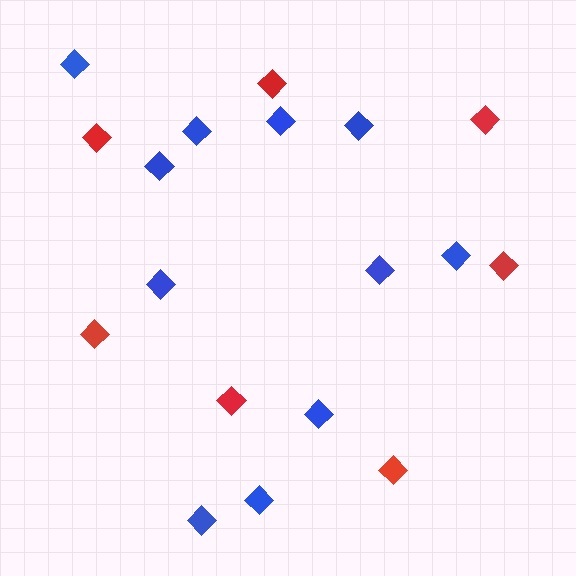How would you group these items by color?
There are 2 groups: one group of red diamonds (7) and one group of blue diamonds (11).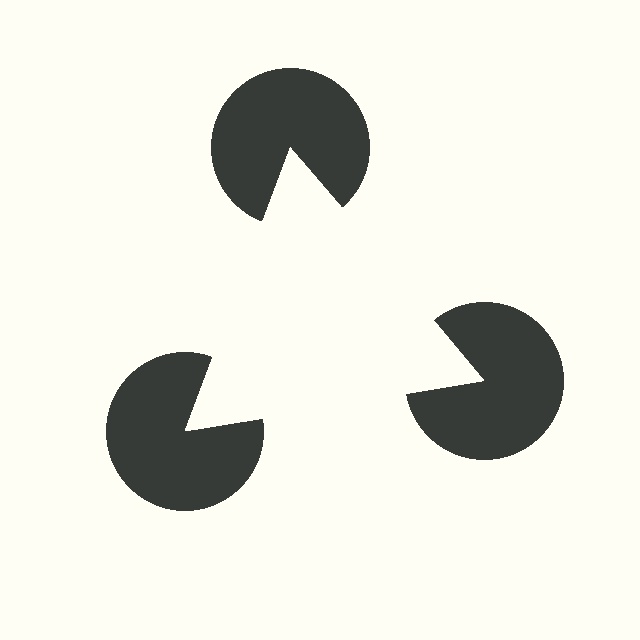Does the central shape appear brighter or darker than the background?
It typically appears slightly brighter than the background, even though no actual brightness change is drawn.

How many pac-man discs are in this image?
There are 3 — one at each vertex of the illusory triangle.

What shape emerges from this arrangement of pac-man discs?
An illusory triangle — its edges are inferred from the aligned wedge cuts in the pac-man discs, not physically drawn.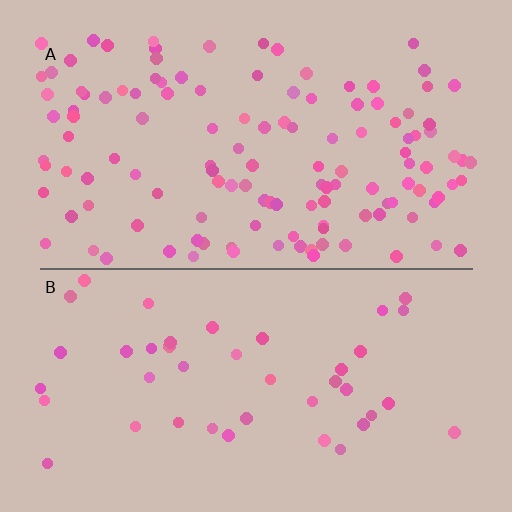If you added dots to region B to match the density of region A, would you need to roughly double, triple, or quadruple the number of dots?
Approximately triple.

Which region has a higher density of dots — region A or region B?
A (the top).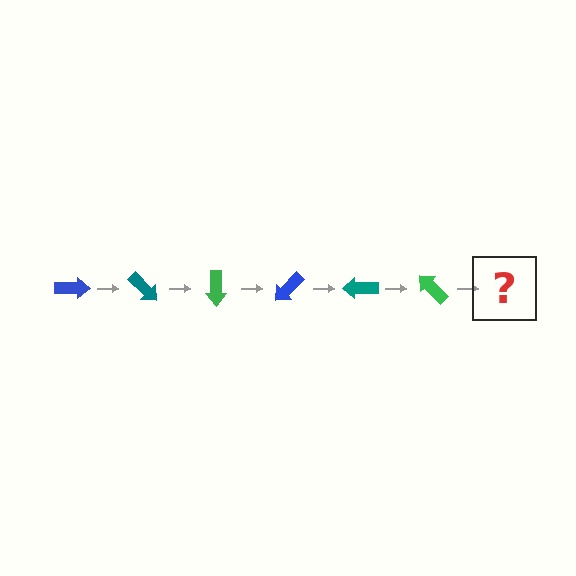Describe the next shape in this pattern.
It should be a blue arrow, rotated 270 degrees from the start.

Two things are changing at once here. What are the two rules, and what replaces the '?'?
The two rules are that it rotates 45 degrees each step and the color cycles through blue, teal, and green. The '?' should be a blue arrow, rotated 270 degrees from the start.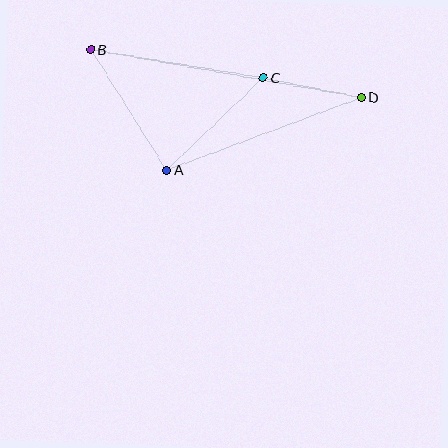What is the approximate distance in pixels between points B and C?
The distance between B and C is approximately 175 pixels.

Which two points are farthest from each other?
Points B and D are farthest from each other.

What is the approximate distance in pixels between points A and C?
The distance between A and C is approximately 134 pixels.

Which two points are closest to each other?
Points C and D are closest to each other.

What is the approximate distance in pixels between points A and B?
The distance between A and B is approximately 142 pixels.